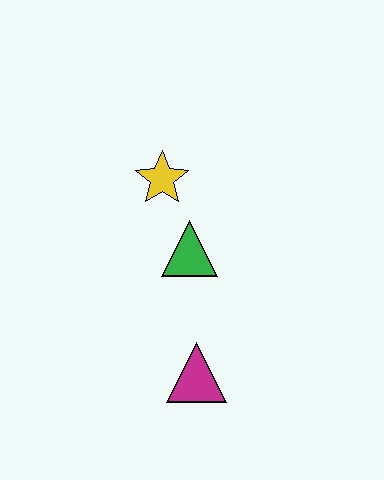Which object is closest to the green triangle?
The yellow star is closest to the green triangle.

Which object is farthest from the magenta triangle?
The yellow star is farthest from the magenta triangle.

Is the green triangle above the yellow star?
No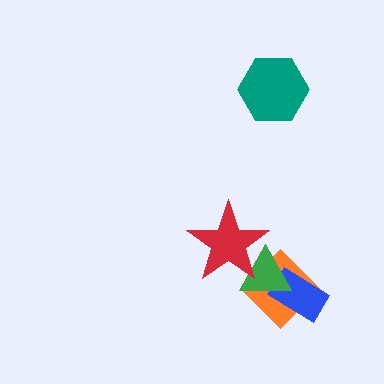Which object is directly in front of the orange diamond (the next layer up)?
The blue rectangle is directly in front of the orange diamond.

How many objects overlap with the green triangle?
3 objects overlap with the green triangle.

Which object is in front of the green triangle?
The red star is in front of the green triangle.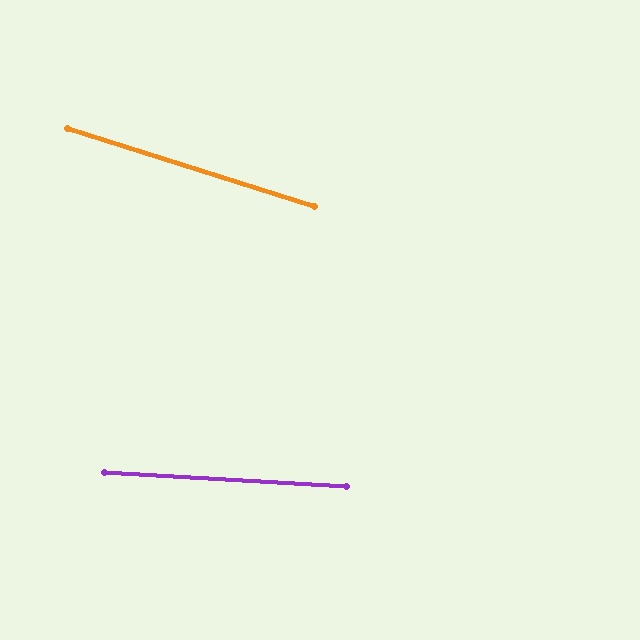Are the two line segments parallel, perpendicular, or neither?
Neither parallel nor perpendicular — they differ by about 14°.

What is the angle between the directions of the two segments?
Approximately 14 degrees.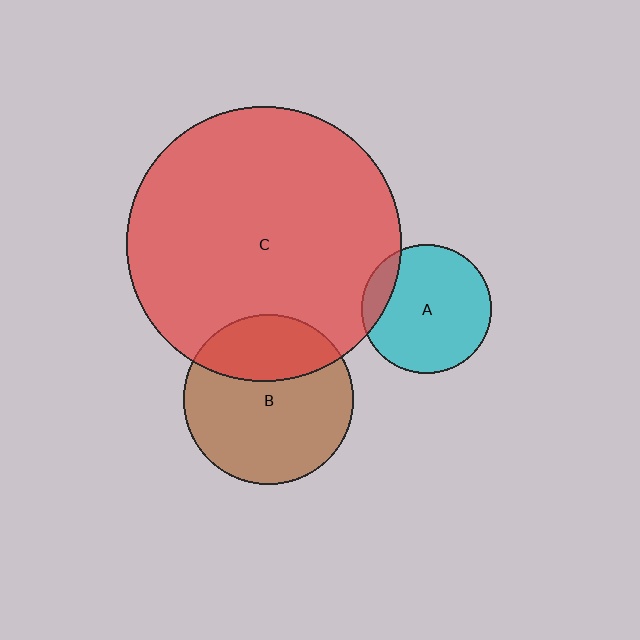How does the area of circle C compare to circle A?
Approximately 4.5 times.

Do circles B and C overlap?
Yes.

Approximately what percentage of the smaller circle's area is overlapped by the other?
Approximately 30%.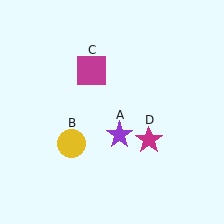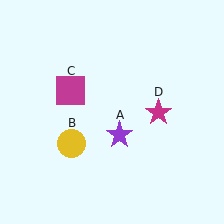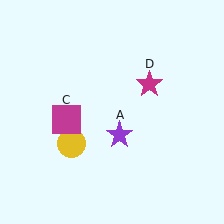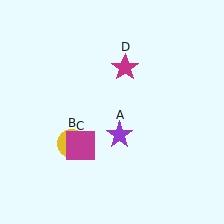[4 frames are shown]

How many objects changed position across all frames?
2 objects changed position: magenta square (object C), magenta star (object D).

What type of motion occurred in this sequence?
The magenta square (object C), magenta star (object D) rotated counterclockwise around the center of the scene.